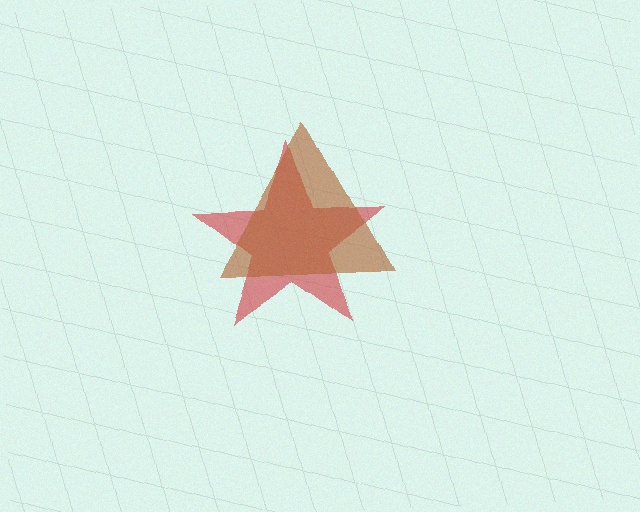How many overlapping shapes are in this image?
There are 2 overlapping shapes in the image.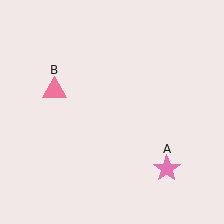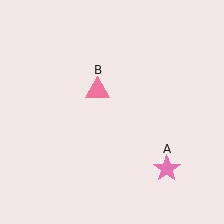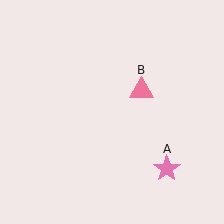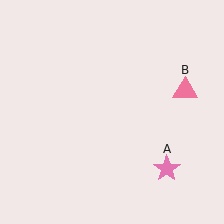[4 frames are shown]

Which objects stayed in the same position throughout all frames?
Pink star (object A) remained stationary.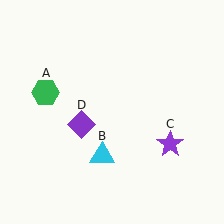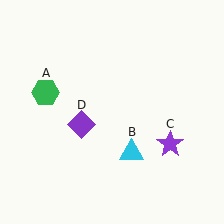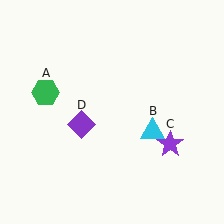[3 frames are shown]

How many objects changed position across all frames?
1 object changed position: cyan triangle (object B).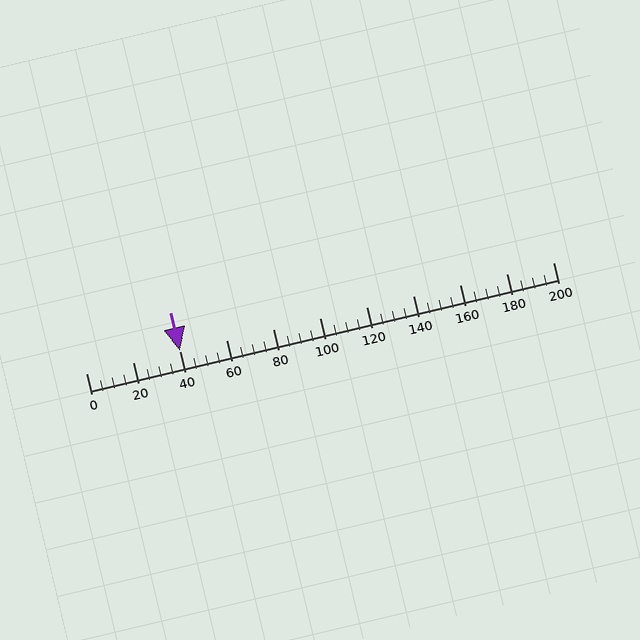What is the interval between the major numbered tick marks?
The major tick marks are spaced 20 units apart.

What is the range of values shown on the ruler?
The ruler shows values from 0 to 200.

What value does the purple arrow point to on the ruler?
The purple arrow points to approximately 40.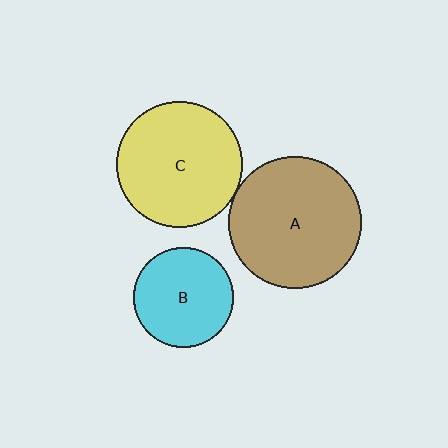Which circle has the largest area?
Circle A (brown).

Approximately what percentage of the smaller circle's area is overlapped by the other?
Approximately 5%.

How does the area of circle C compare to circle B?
Approximately 1.6 times.